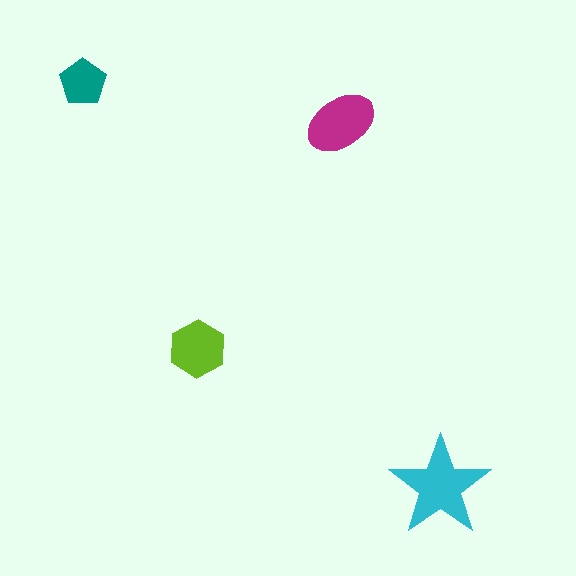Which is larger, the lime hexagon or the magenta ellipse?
The magenta ellipse.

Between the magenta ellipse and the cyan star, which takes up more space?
The cyan star.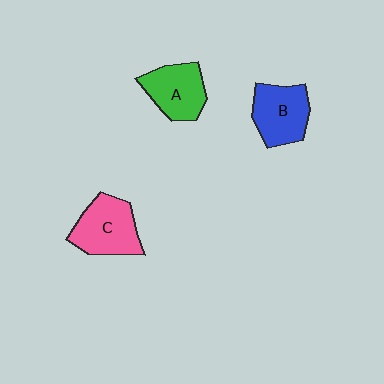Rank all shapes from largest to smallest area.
From largest to smallest: C (pink), B (blue), A (green).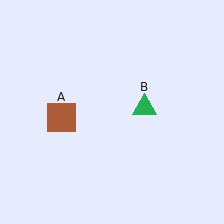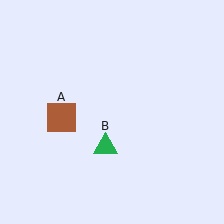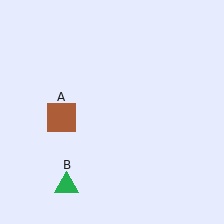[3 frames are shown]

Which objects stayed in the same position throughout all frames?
Brown square (object A) remained stationary.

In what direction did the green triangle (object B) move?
The green triangle (object B) moved down and to the left.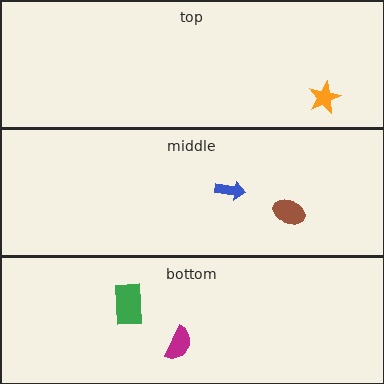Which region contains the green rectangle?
The bottom region.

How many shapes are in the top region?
1.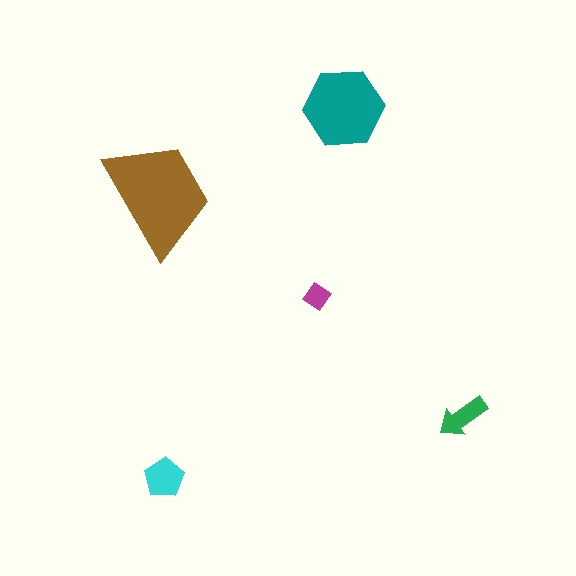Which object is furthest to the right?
The green arrow is rightmost.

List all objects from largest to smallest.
The brown trapezoid, the teal hexagon, the cyan pentagon, the green arrow, the magenta diamond.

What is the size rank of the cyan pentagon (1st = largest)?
3rd.